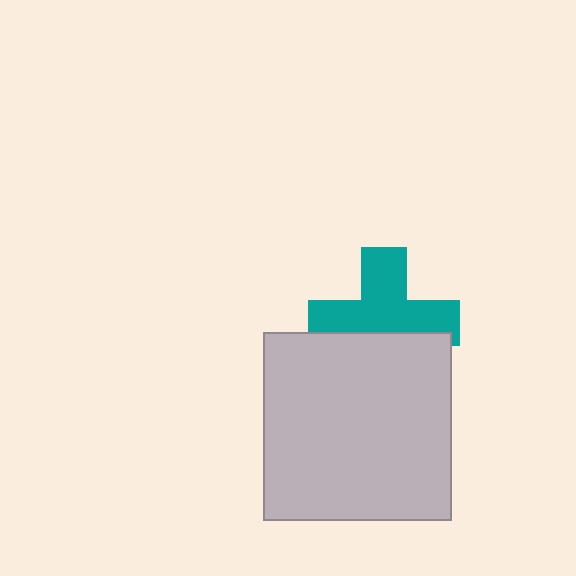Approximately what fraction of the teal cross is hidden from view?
Roughly 38% of the teal cross is hidden behind the light gray square.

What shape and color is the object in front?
The object in front is a light gray square.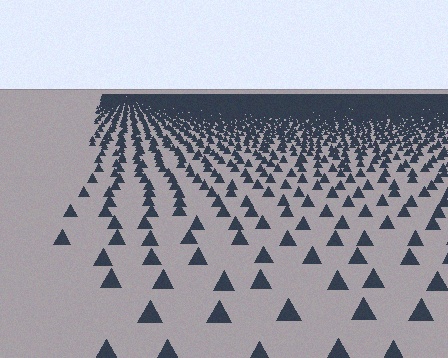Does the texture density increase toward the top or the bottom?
Density increases toward the top.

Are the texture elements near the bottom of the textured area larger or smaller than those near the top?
Larger. Near the bottom, elements are closer to the viewer and appear at a bigger on-screen size.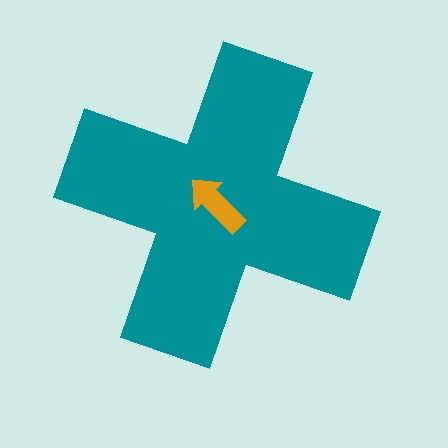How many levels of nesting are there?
2.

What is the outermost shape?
The teal cross.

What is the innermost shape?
The orange arrow.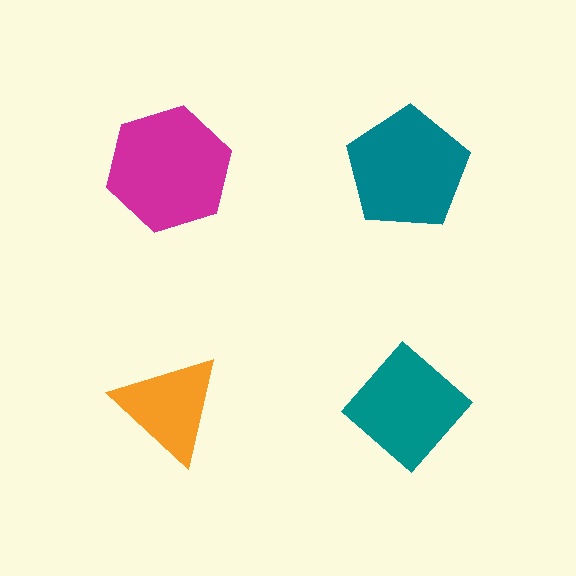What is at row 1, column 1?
A magenta hexagon.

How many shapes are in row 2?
2 shapes.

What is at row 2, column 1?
An orange triangle.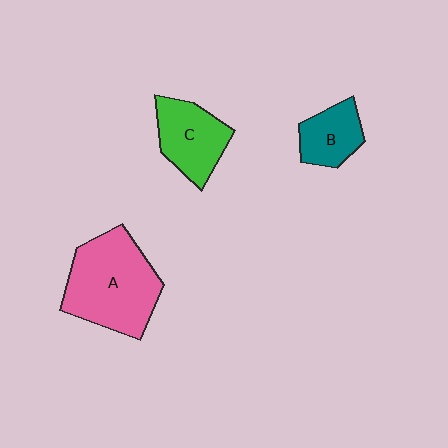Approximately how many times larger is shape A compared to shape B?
Approximately 2.3 times.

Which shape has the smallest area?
Shape B (teal).